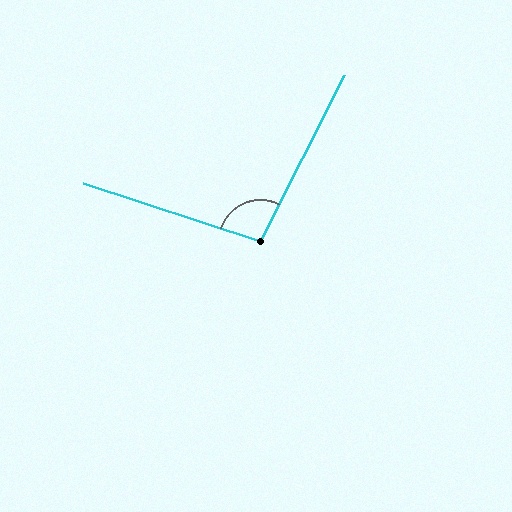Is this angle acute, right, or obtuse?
It is obtuse.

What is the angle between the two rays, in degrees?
Approximately 99 degrees.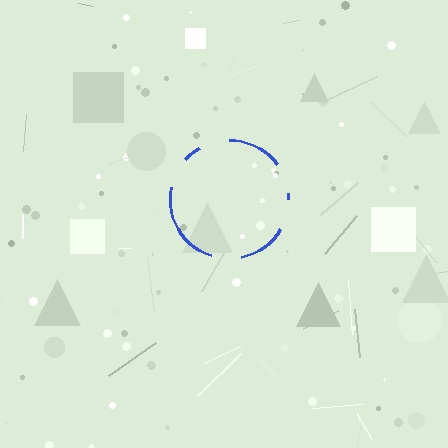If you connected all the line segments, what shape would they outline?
They would outline a circle.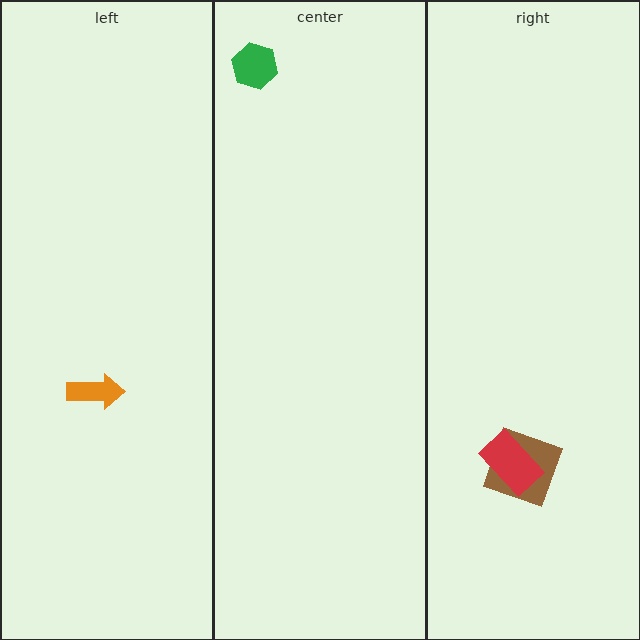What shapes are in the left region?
The orange arrow.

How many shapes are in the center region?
1.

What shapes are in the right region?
The brown square, the red rectangle.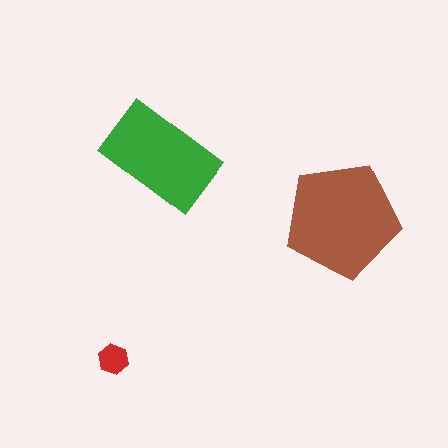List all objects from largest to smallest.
The brown pentagon, the green rectangle, the red hexagon.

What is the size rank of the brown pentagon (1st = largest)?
1st.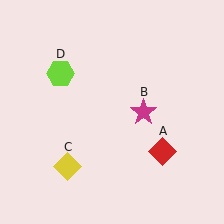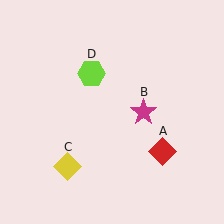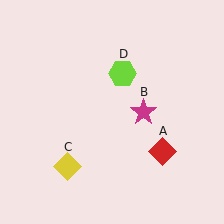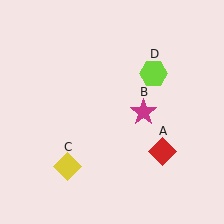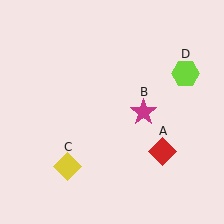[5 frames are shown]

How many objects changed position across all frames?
1 object changed position: lime hexagon (object D).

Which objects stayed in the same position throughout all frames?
Red diamond (object A) and magenta star (object B) and yellow diamond (object C) remained stationary.